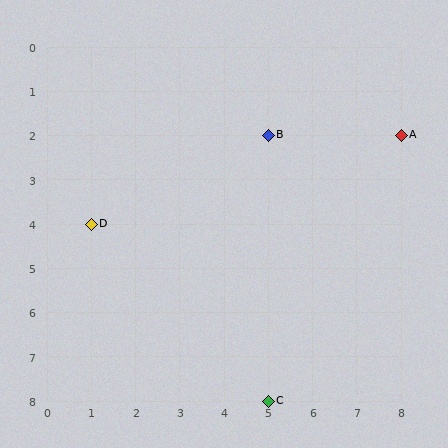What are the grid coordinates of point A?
Point A is at grid coordinates (8, 2).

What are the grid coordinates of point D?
Point D is at grid coordinates (1, 4).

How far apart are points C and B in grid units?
Points C and B are 6 rows apart.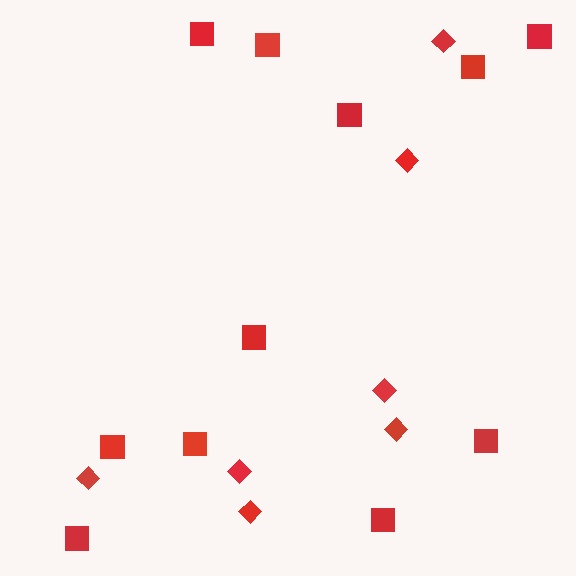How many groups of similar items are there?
There are 2 groups: one group of squares (11) and one group of diamonds (7).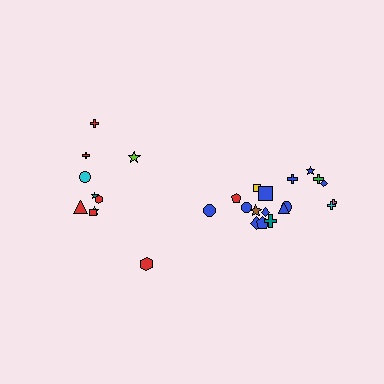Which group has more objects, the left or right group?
The right group.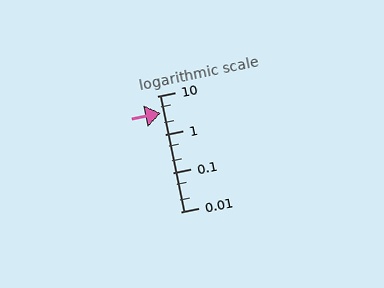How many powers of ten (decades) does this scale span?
The scale spans 3 decades, from 0.01 to 10.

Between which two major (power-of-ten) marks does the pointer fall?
The pointer is between 1 and 10.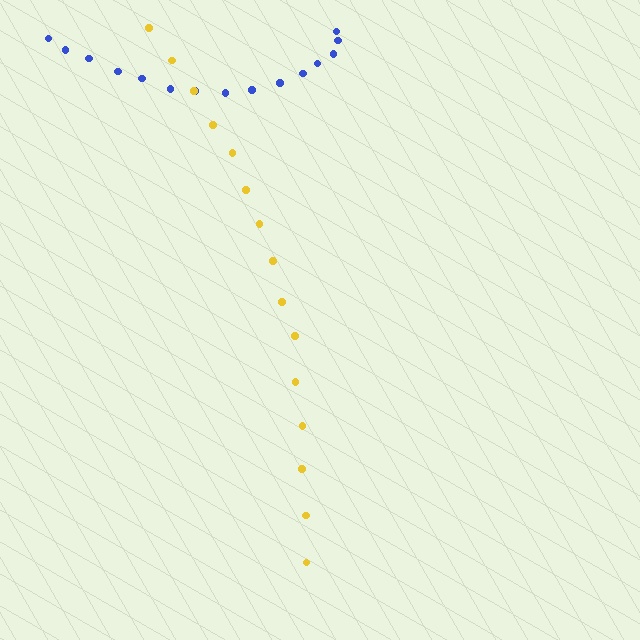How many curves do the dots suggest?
There are 2 distinct paths.